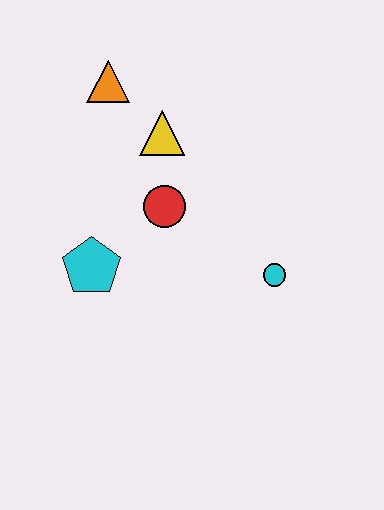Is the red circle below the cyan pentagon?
No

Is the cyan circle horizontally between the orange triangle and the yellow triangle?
No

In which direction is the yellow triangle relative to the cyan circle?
The yellow triangle is above the cyan circle.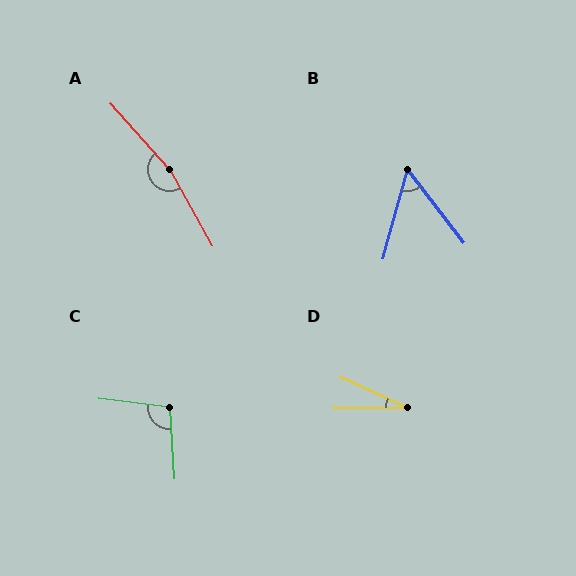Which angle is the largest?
A, at approximately 167 degrees.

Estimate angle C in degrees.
Approximately 101 degrees.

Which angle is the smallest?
D, at approximately 25 degrees.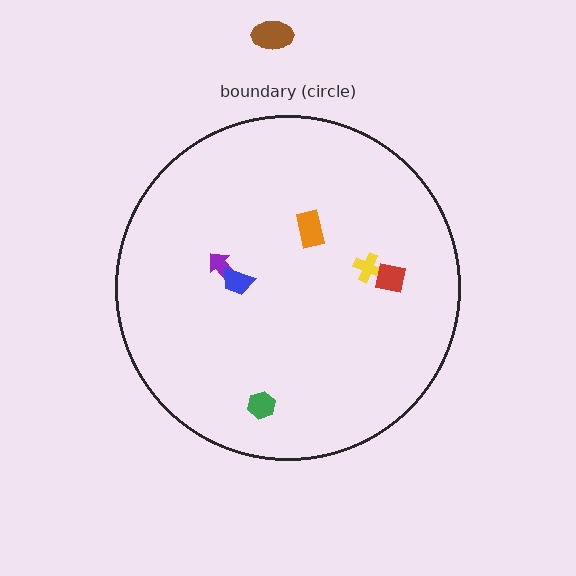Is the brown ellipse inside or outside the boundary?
Outside.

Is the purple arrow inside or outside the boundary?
Inside.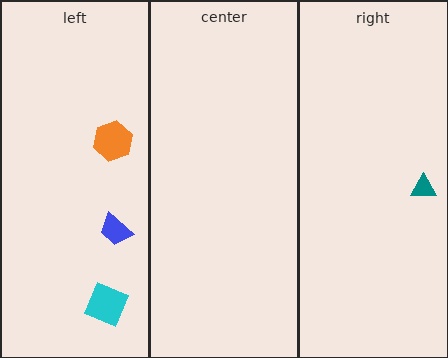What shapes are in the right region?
The teal triangle.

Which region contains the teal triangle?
The right region.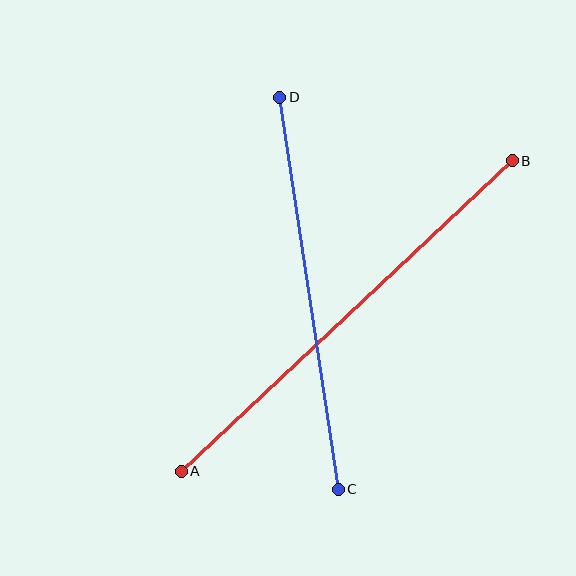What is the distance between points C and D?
The distance is approximately 396 pixels.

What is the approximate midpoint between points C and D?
The midpoint is at approximately (309, 293) pixels.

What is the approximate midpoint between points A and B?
The midpoint is at approximately (347, 316) pixels.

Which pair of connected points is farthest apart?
Points A and B are farthest apart.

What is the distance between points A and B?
The distance is approximately 454 pixels.